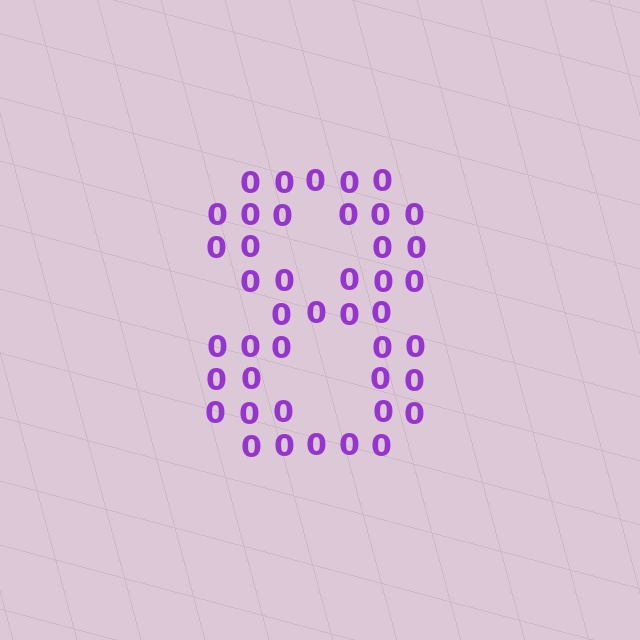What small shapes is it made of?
It is made of small digit 0's.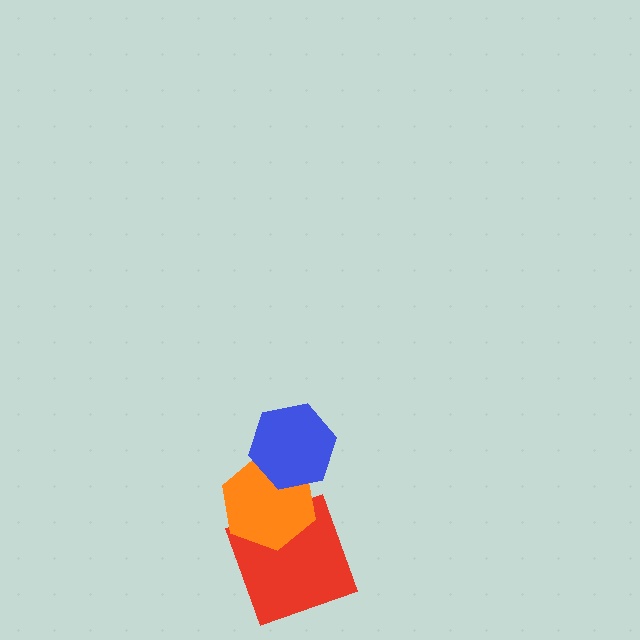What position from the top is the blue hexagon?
The blue hexagon is 1st from the top.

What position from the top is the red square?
The red square is 3rd from the top.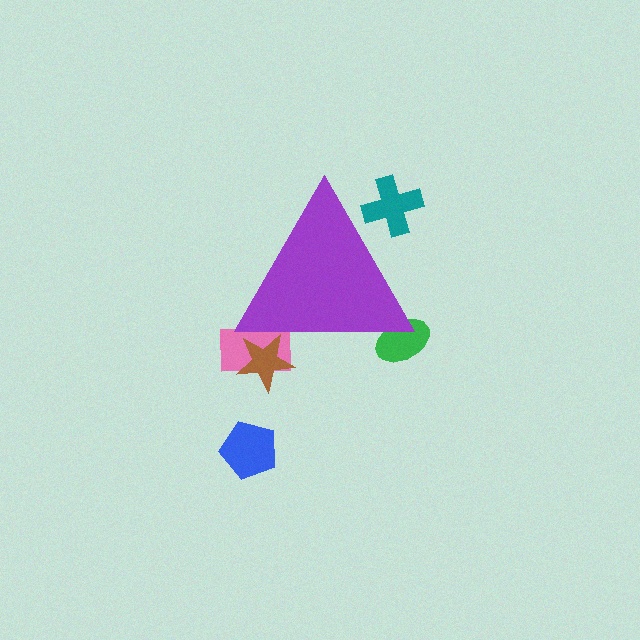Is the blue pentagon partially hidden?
No, the blue pentagon is fully visible.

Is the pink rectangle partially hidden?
Yes, the pink rectangle is partially hidden behind the purple triangle.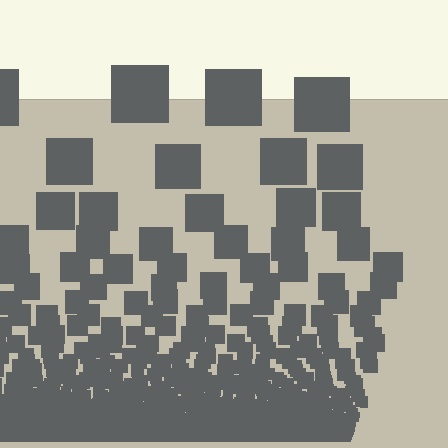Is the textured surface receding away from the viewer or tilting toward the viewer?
The surface appears to tilt toward the viewer. Texture elements get larger and sparser toward the top.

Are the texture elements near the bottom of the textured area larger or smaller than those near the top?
Smaller. The gradient is inverted — elements near the bottom are smaller and denser.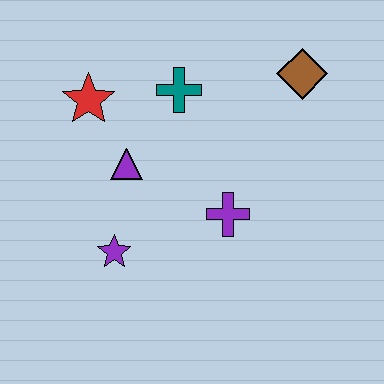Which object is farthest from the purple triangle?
The brown diamond is farthest from the purple triangle.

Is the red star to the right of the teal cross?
No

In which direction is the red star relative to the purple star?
The red star is above the purple star.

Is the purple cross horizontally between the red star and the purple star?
No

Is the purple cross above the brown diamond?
No